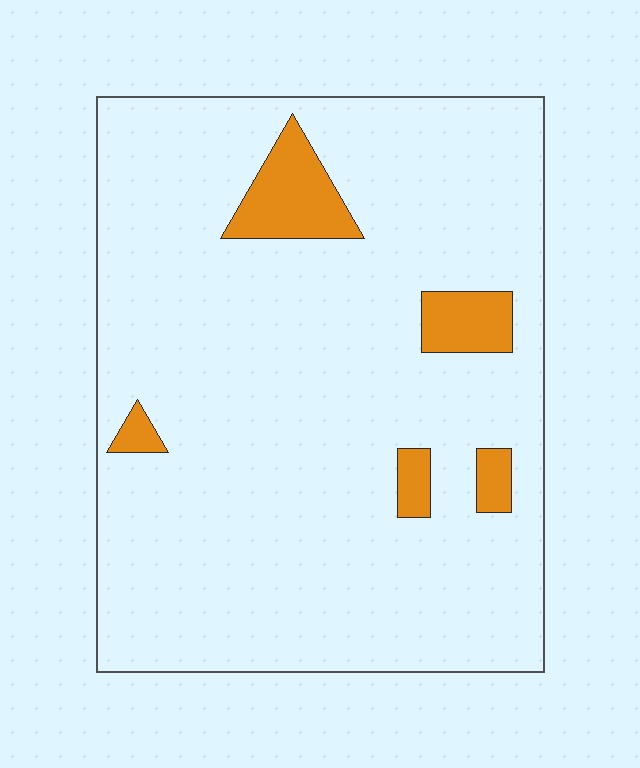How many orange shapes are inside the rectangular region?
5.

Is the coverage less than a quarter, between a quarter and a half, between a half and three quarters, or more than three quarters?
Less than a quarter.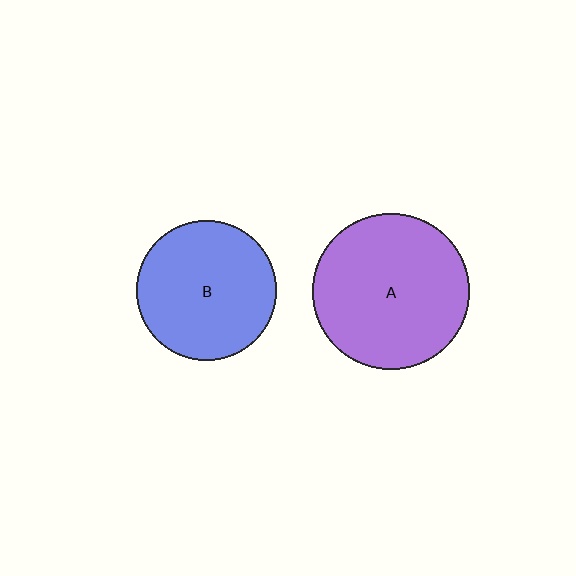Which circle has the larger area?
Circle A (purple).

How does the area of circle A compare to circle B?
Approximately 1.3 times.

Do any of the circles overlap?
No, none of the circles overlap.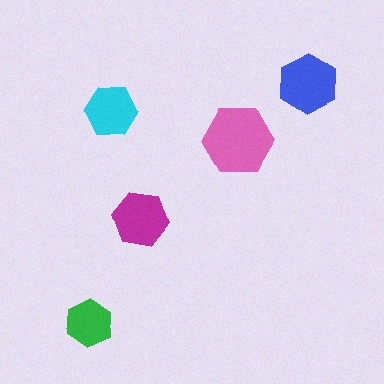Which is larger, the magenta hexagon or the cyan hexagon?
The magenta one.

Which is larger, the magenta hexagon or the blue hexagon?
The blue one.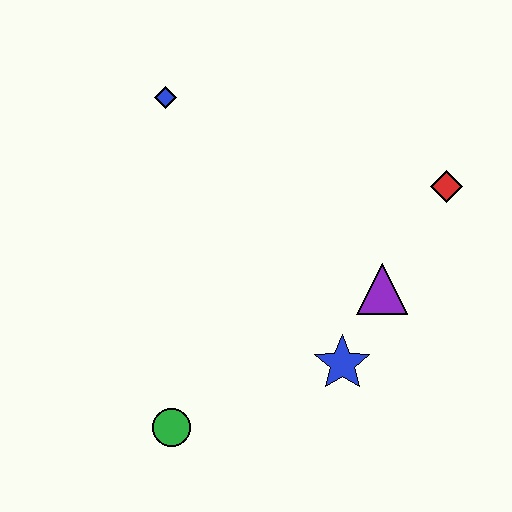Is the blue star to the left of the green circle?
No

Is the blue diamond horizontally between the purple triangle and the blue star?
No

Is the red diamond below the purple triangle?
No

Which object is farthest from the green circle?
The red diamond is farthest from the green circle.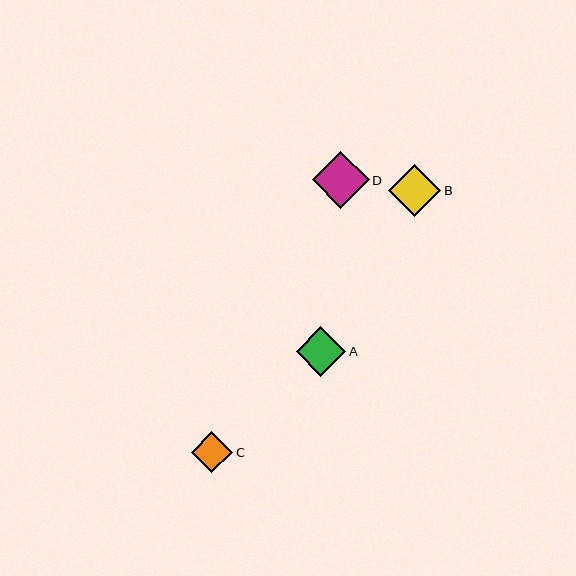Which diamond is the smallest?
Diamond C is the smallest with a size of approximately 41 pixels.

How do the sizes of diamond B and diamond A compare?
Diamond B and diamond A are approximately the same size.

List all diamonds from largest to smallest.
From largest to smallest: D, B, A, C.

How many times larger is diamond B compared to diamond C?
Diamond B is approximately 1.3 times the size of diamond C.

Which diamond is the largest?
Diamond D is the largest with a size of approximately 57 pixels.